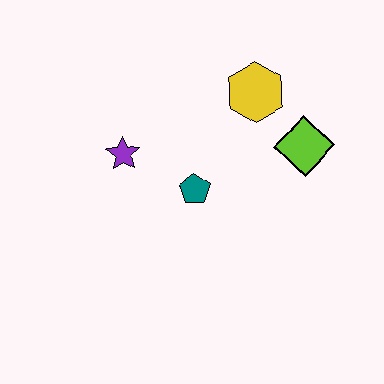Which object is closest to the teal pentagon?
The purple star is closest to the teal pentagon.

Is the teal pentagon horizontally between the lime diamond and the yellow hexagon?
No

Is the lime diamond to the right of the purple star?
Yes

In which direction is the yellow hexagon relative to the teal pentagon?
The yellow hexagon is above the teal pentagon.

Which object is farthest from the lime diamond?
The purple star is farthest from the lime diamond.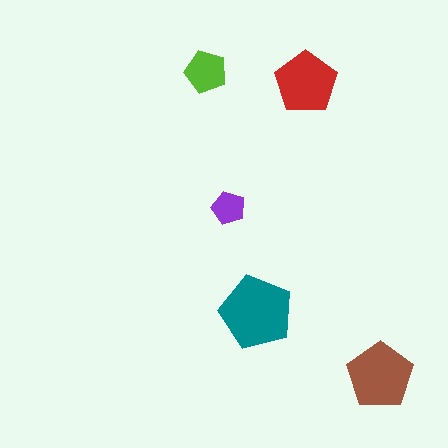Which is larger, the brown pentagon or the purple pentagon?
The brown one.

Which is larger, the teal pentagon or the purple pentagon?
The teal one.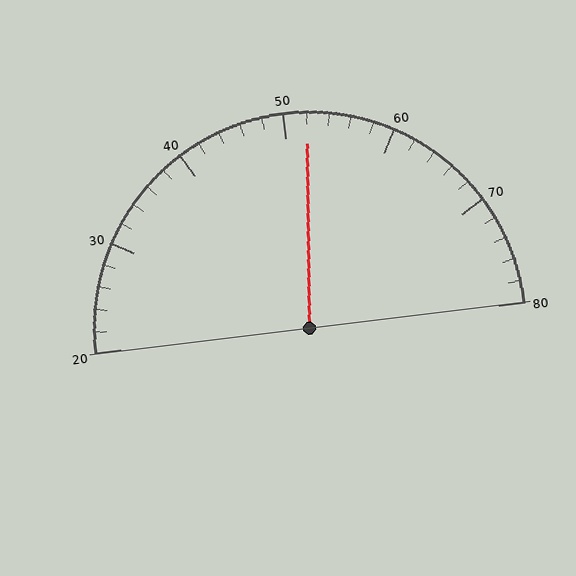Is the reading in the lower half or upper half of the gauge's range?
The reading is in the upper half of the range (20 to 80).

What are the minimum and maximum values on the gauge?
The gauge ranges from 20 to 80.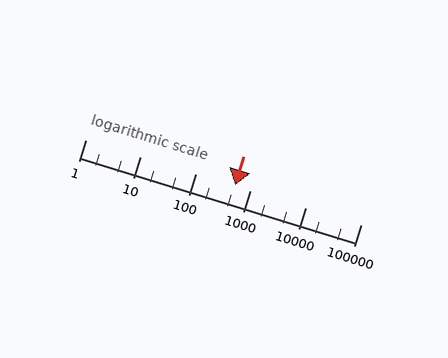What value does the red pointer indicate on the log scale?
The pointer indicates approximately 530.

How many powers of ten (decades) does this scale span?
The scale spans 5 decades, from 1 to 100000.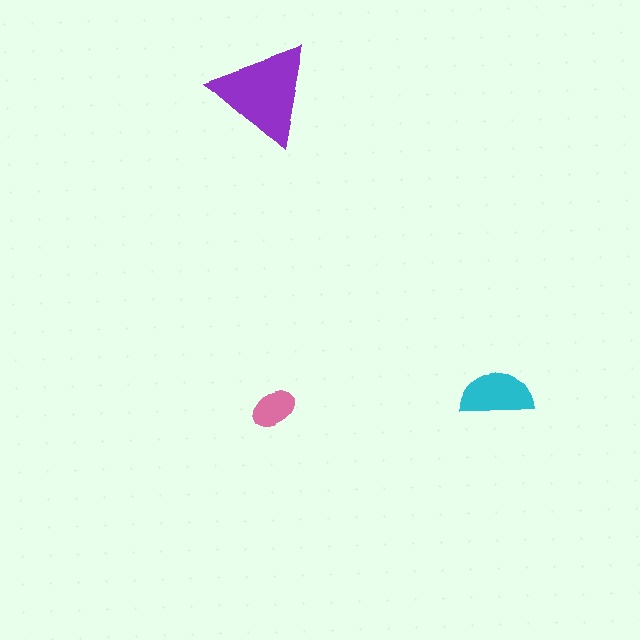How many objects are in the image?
There are 3 objects in the image.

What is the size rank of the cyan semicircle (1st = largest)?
2nd.